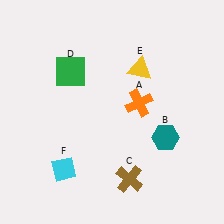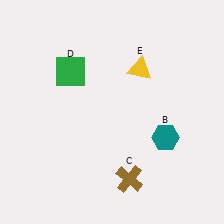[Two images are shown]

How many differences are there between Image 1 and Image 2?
There are 2 differences between the two images.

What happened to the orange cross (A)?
The orange cross (A) was removed in Image 2. It was in the top-right area of Image 1.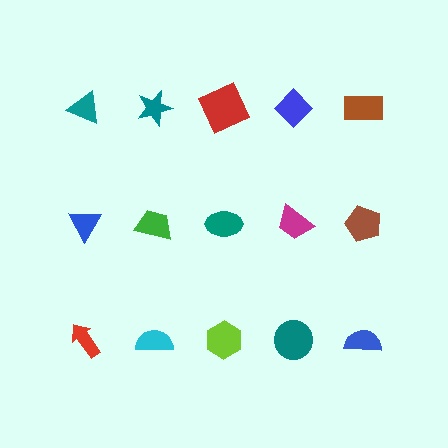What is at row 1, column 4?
A blue diamond.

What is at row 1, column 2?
A teal star.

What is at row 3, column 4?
A teal circle.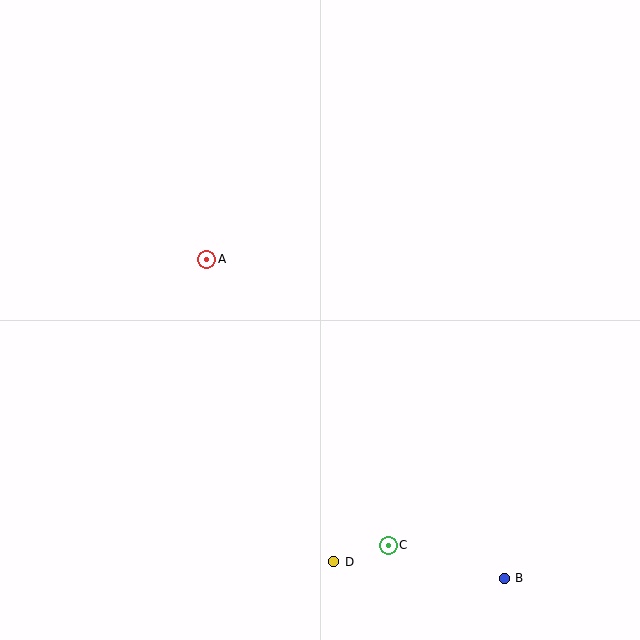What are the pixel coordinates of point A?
Point A is at (207, 259).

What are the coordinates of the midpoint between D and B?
The midpoint between D and B is at (419, 570).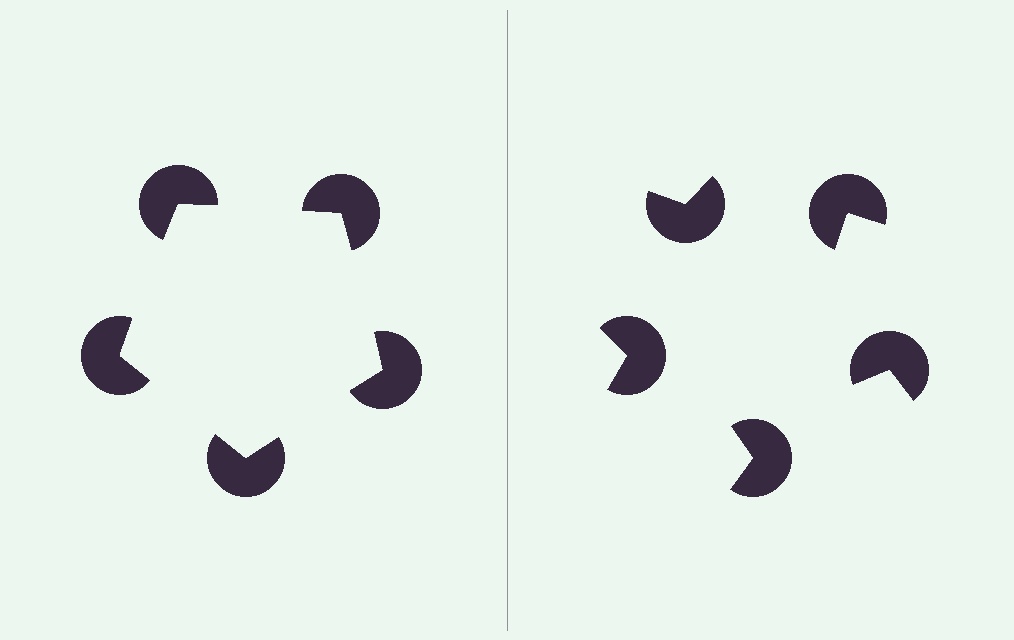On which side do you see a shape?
An illusory pentagon appears on the left side. On the right side the wedge cuts are rotated, so no coherent shape forms.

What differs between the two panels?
The pac-man discs are positioned identically on both sides; only the wedge orientations differ. On the left they align to a pentagon; on the right they are misaligned.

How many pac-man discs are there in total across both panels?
10 — 5 on each side.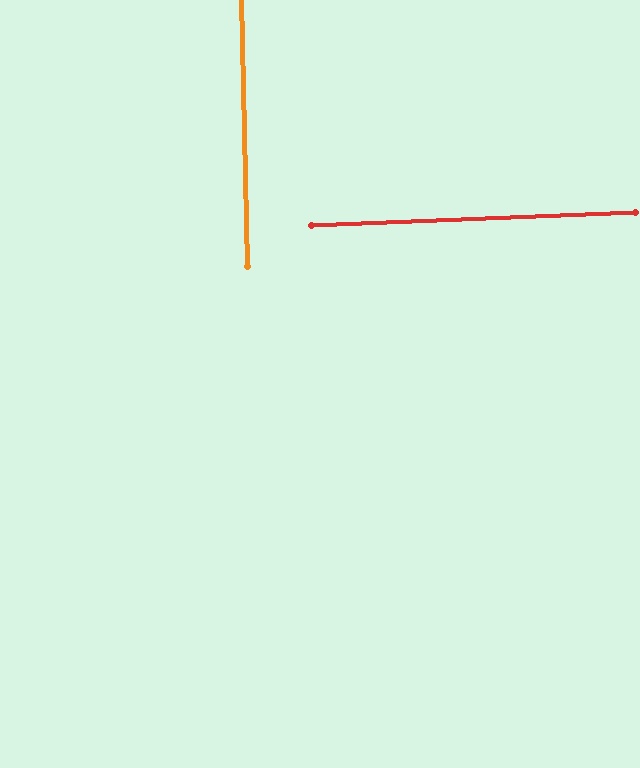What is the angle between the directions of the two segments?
Approximately 89 degrees.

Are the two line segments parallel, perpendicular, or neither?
Perpendicular — they meet at approximately 89°.